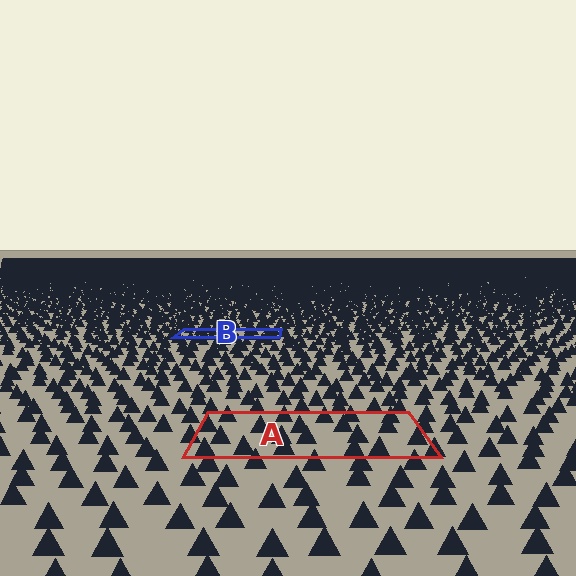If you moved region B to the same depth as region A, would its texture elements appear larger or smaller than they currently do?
They would appear larger. At a closer depth, the same texture elements are projected at a bigger on-screen size.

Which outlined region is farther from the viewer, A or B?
Region B is farther from the viewer — the texture elements inside it appear smaller and more densely packed.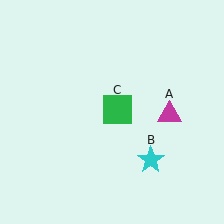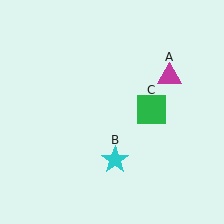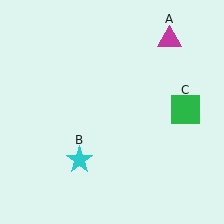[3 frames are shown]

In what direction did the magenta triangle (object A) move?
The magenta triangle (object A) moved up.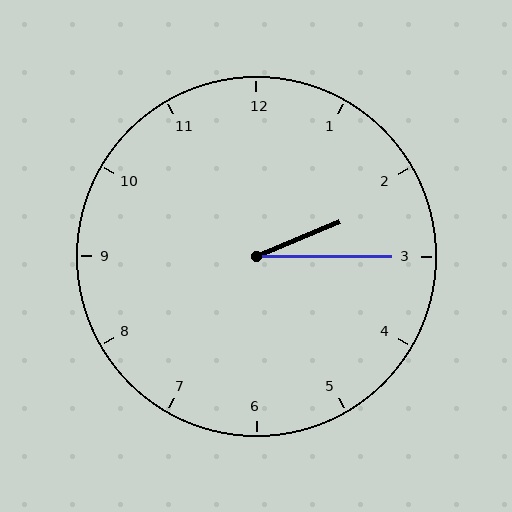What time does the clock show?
2:15.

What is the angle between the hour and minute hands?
Approximately 22 degrees.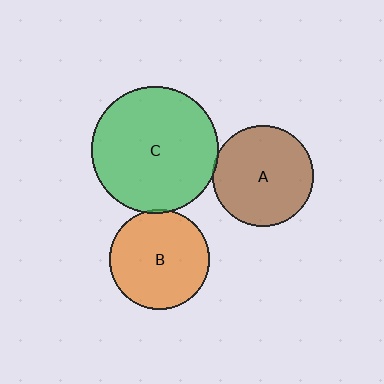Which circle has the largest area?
Circle C (green).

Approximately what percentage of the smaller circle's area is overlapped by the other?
Approximately 5%.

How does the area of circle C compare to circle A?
Approximately 1.6 times.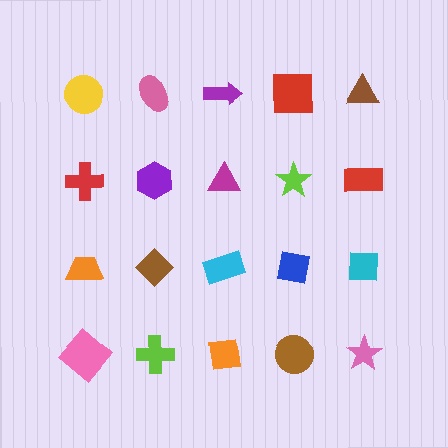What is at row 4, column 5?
A pink star.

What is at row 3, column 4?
A blue square.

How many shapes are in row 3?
5 shapes.